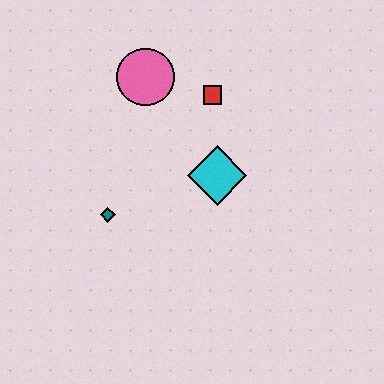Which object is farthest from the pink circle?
The teal diamond is farthest from the pink circle.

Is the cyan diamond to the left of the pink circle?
No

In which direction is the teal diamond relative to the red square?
The teal diamond is below the red square.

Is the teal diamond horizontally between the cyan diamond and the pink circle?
No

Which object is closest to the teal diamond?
The cyan diamond is closest to the teal diamond.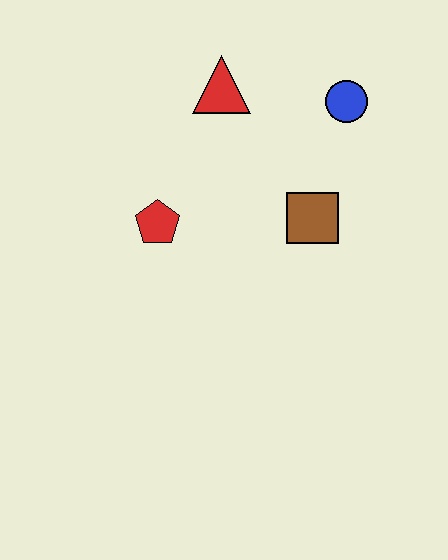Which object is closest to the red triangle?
The blue circle is closest to the red triangle.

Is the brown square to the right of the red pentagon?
Yes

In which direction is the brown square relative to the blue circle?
The brown square is below the blue circle.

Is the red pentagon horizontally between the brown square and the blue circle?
No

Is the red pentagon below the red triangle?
Yes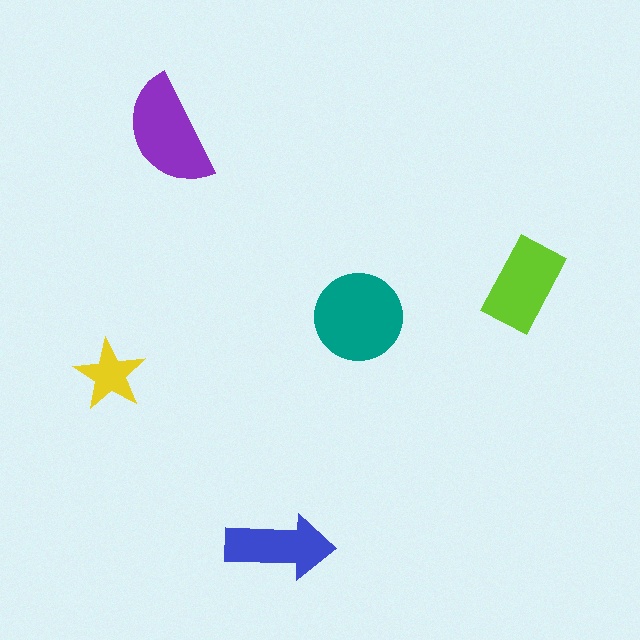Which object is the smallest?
The yellow star.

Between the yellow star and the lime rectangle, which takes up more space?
The lime rectangle.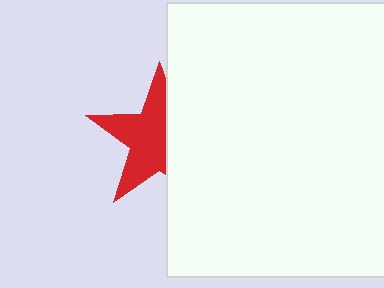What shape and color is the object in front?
The object in front is a white rectangle.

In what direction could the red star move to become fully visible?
The red star could move left. That would shift it out from behind the white rectangle entirely.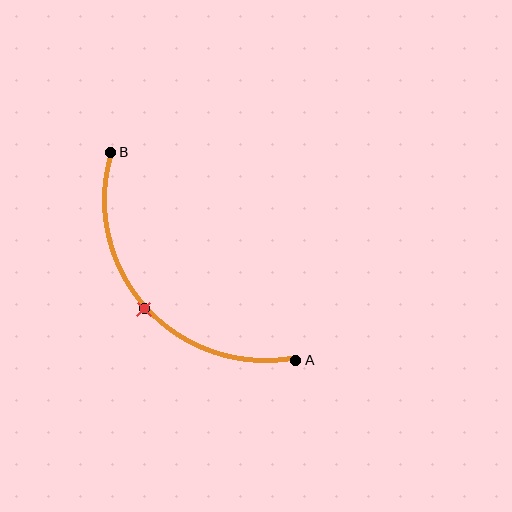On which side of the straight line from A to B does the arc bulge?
The arc bulges below and to the left of the straight line connecting A and B.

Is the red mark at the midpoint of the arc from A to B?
Yes. The red mark lies on the arc at equal arc-length from both A and B — it is the arc midpoint.